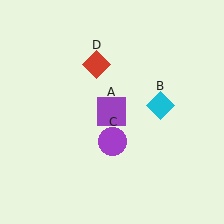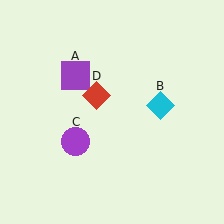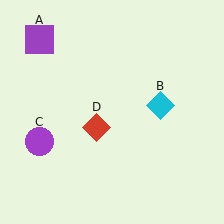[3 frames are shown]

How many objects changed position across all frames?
3 objects changed position: purple square (object A), purple circle (object C), red diamond (object D).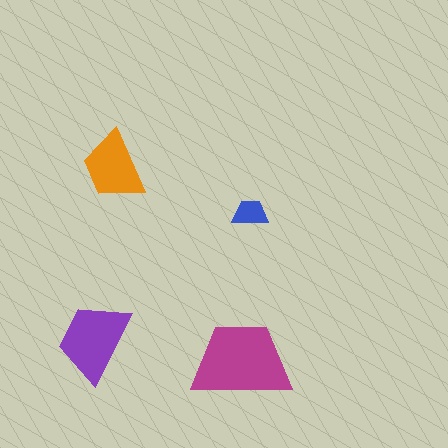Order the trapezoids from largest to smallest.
the magenta one, the purple one, the orange one, the blue one.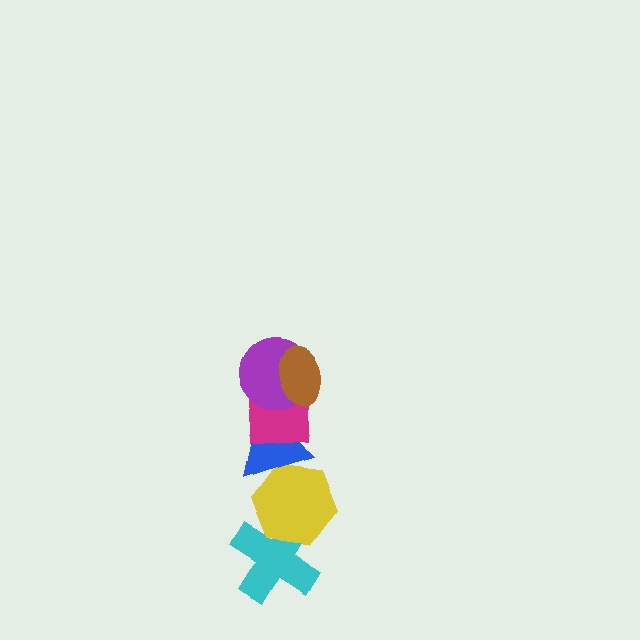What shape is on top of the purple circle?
The brown ellipse is on top of the purple circle.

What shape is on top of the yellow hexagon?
The blue triangle is on top of the yellow hexagon.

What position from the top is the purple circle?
The purple circle is 2nd from the top.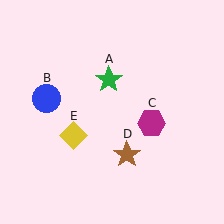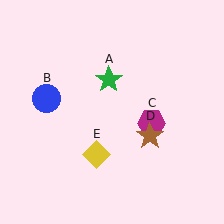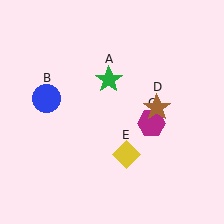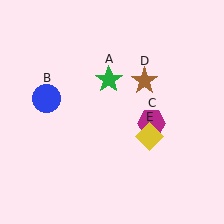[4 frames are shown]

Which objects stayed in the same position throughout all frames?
Green star (object A) and blue circle (object B) and magenta hexagon (object C) remained stationary.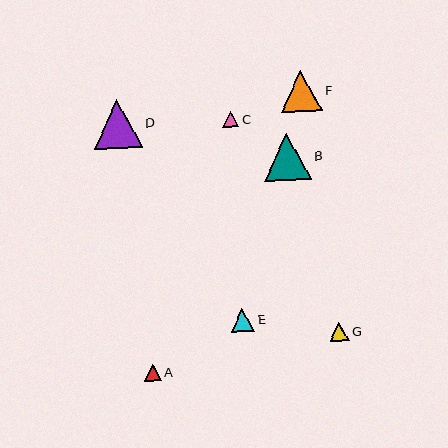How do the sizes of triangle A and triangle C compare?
Triangle A and triangle C are approximately the same size.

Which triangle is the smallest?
Triangle C is the smallest with a size of approximately 16 pixels.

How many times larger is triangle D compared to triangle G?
Triangle D is approximately 2.5 times the size of triangle G.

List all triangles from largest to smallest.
From largest to smallest: D, B, F, E, G, A, C.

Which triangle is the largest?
Triangle D is the largest with a size of approximately 48 pixels.